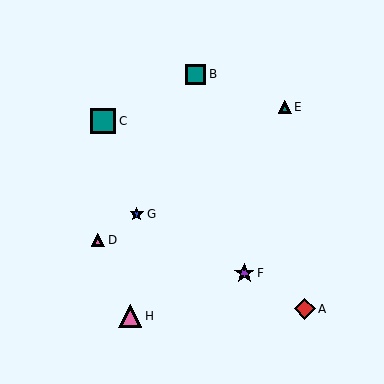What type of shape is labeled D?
Shape D is a pink triangle.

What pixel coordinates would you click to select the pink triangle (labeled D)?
Click at (98, 240) to select the pink triangle D.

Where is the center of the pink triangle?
The center of the pink triangle is at (130, 316).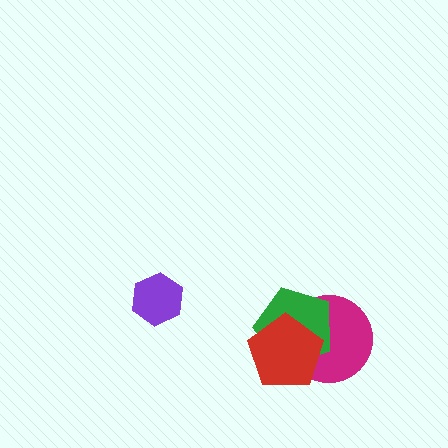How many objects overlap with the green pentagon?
2 objects overlap with the green pentagon.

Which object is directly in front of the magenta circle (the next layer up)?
The green pentagon is directly in front of the magenta circle.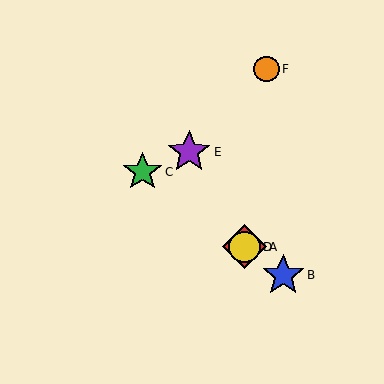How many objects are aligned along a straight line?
4 objects (A, B, C, D) are aligned along a straight line.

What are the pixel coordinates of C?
Object C is at (142, 172).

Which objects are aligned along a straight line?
Objects A, B, C, D are aligned along a straight line.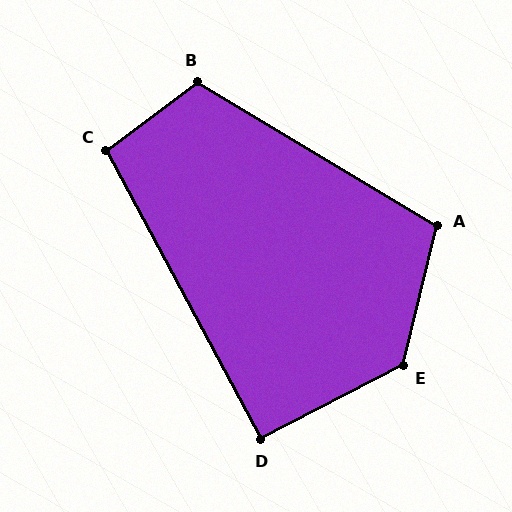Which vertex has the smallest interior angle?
D, at approximately 91 degrees.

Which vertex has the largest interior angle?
E, at approximately 131 degrees.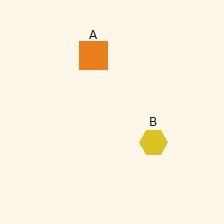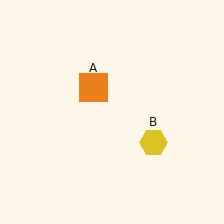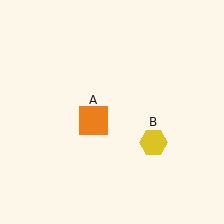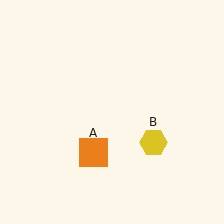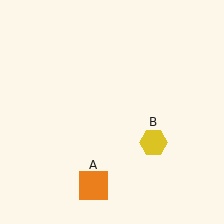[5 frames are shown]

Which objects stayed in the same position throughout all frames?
Yellow hexagon (object B) remained stationary.